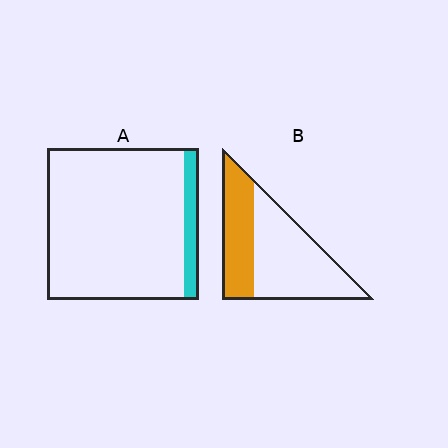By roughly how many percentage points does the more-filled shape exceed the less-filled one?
By roughly 30 percentage points (B over A).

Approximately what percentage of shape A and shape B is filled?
A is approximately 10% and B is approximately 40%.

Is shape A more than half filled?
No.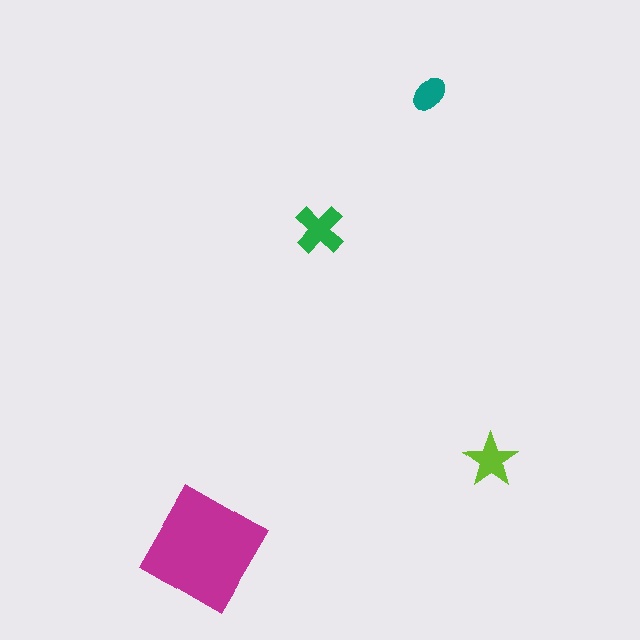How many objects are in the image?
There are 4 objects in the image.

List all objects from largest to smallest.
The magenta square, the green cross, the lime star, the teal ellipse.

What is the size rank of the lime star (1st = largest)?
3rd.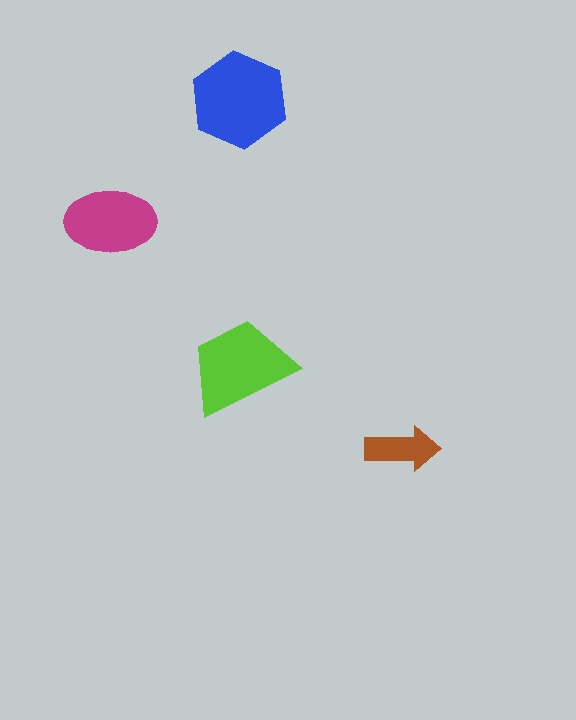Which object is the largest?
The blue hexagon.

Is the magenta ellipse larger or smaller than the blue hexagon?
Smaller.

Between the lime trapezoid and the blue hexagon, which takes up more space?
The blue hexagon.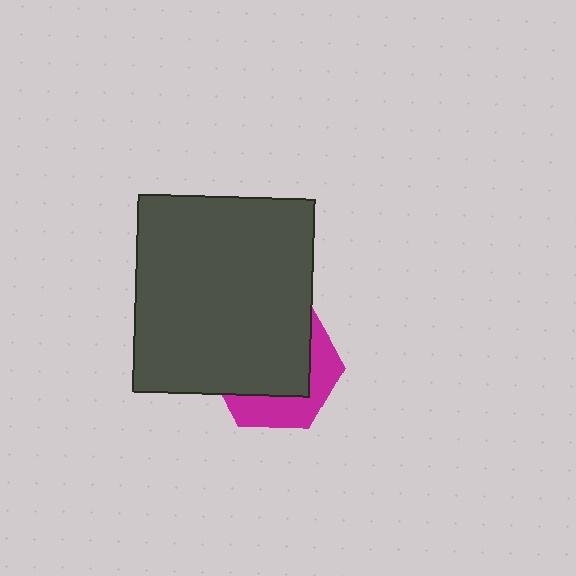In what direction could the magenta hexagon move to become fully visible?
The magenta hexagon could move toward the lower-right. That would shift it out from behind the dark gray rectangle entirely.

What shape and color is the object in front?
The object in front is a dark gray rectangle.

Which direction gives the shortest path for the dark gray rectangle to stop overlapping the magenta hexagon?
Moving toward the upper-left gives the shortest separation.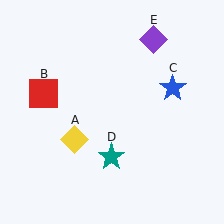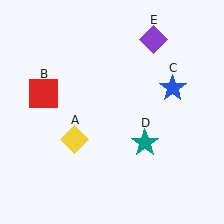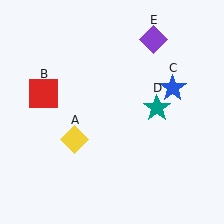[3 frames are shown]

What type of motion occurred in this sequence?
The teal star (object D) rotated counterclockwise around the center of the scene.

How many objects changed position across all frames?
1 object changed position: teal star (object D).